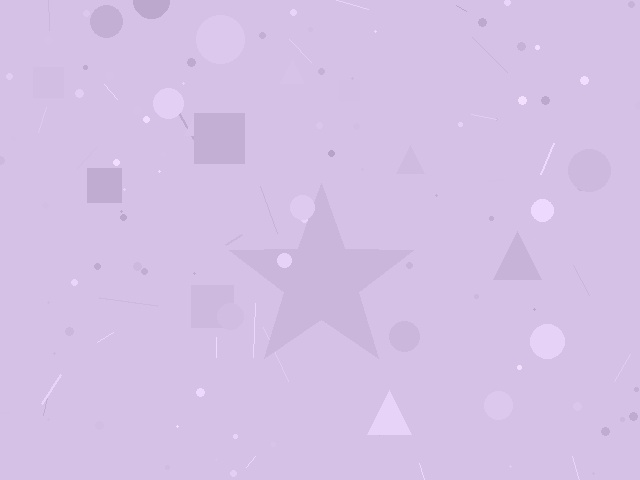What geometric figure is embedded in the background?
A star is embedded in the background.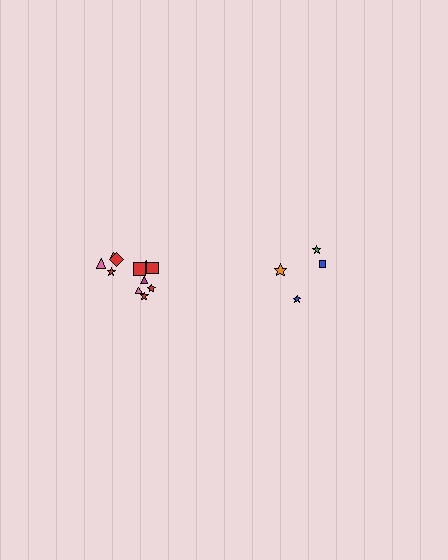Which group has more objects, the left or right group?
The left group.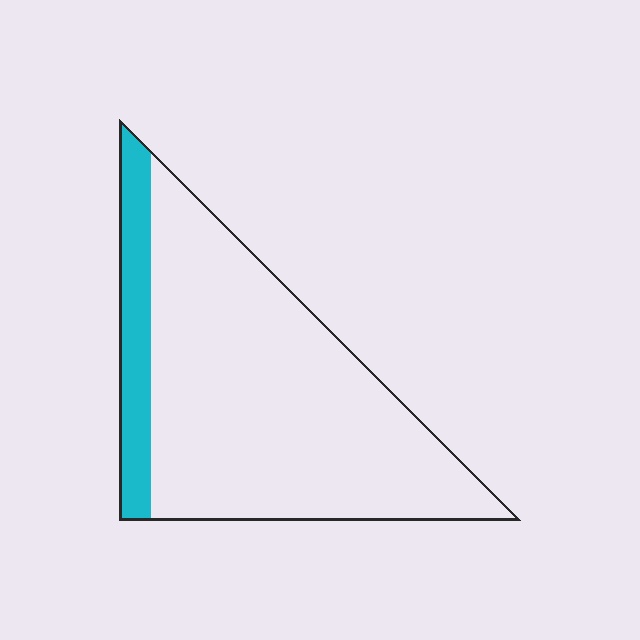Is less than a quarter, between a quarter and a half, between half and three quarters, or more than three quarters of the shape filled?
Less than a quarter.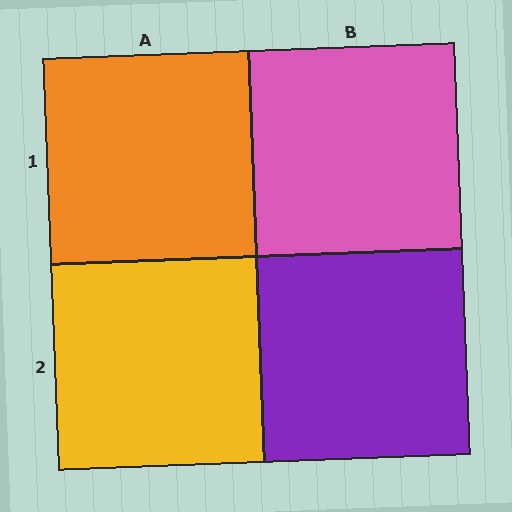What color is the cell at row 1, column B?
Pink.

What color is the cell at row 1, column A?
Orange.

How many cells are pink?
1 cell is pink.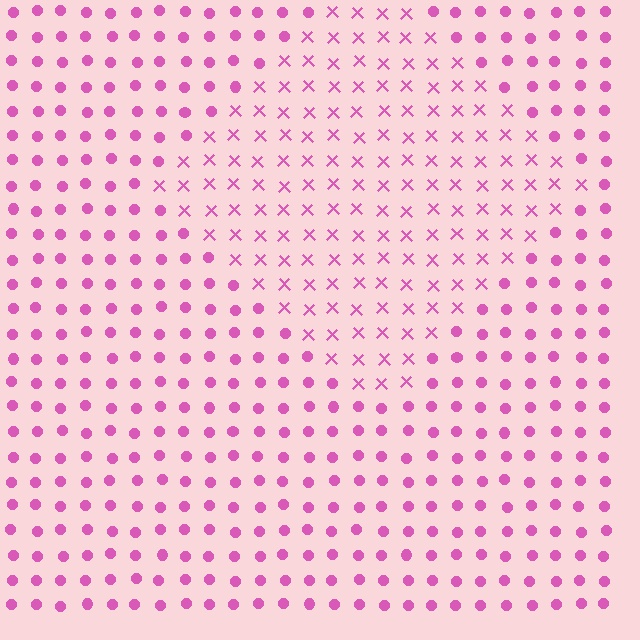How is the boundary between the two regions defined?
The boundary is defined by a change in element shape: X marks inside vs. circles outside. All elements share the same color and spacing.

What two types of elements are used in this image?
The image uses X marks inside the diamond region and circles outside it.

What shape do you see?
I see a diamond.